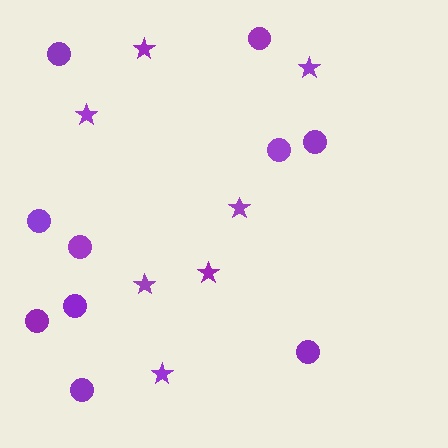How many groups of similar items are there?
There are 2 groups: one group of circles (10) and one group of stars (7).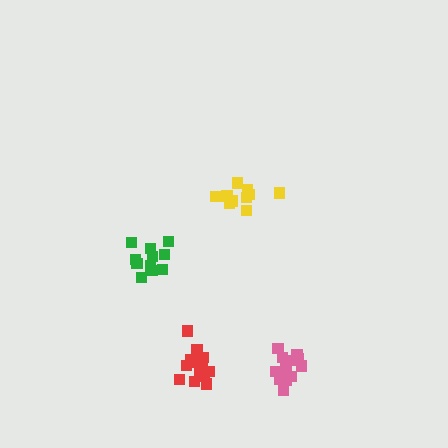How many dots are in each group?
Group 1: 11 dots, Group 2: 12 dots, Group 3: 13 dots, Group 4: 16 dots (52 total).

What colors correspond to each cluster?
The clusters are colored: yellow, green, pink, red.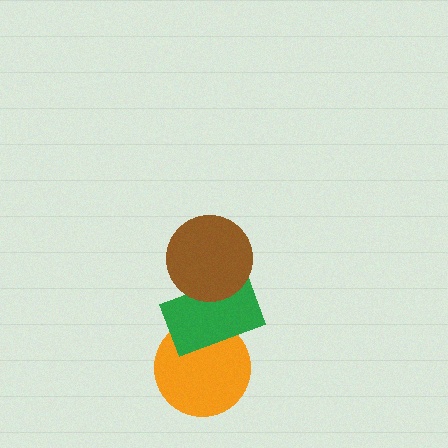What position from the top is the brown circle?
The brown circle is 1st from the top.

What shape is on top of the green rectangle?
The brown circle is on top of the green rectangle.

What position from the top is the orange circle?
The orange circle is 3rd from the top.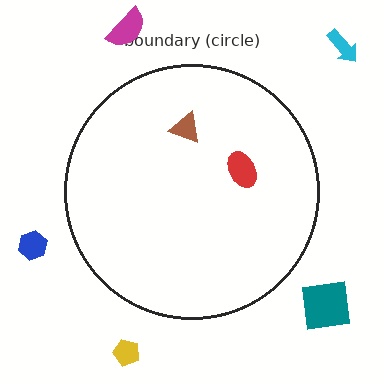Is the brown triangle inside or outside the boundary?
Inside.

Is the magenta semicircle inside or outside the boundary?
Outside.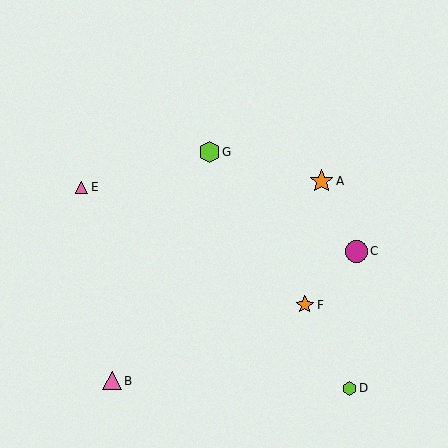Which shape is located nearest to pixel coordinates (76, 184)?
The pink triangle (labeled E) at (82, 187) is nearest to that location.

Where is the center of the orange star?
The center of the orange star is at (305, 305).